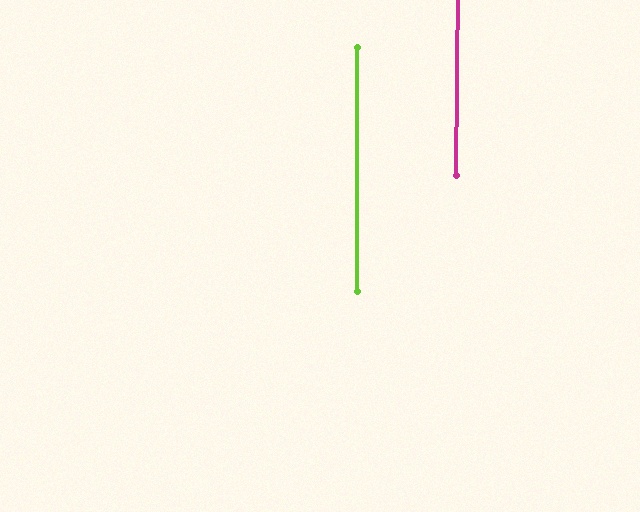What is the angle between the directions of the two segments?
Approximately 0 degrees.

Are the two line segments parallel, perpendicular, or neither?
Parallel — their directions differ by only 0.5°.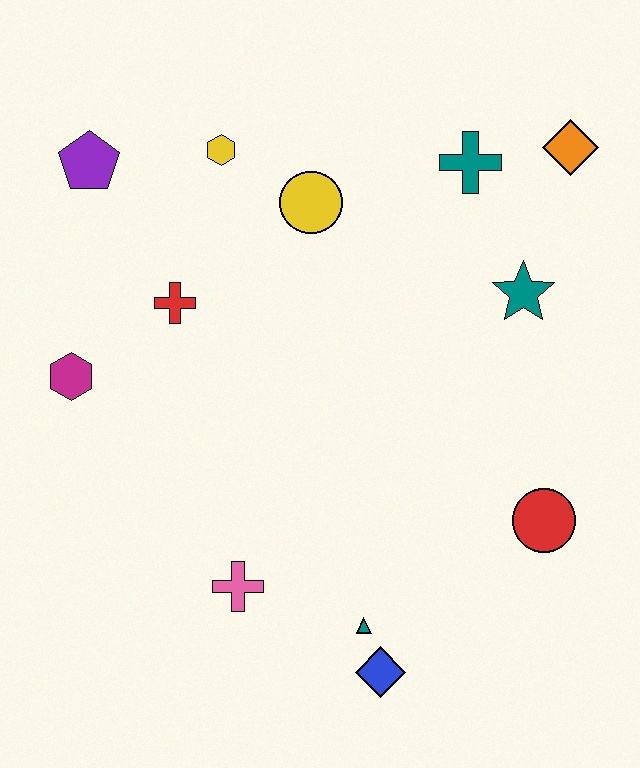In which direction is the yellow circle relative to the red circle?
The yellow circle is above the red circle.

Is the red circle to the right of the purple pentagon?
Yes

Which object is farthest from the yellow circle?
The blue diamond is farthest from the yellow circle.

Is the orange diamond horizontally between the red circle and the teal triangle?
No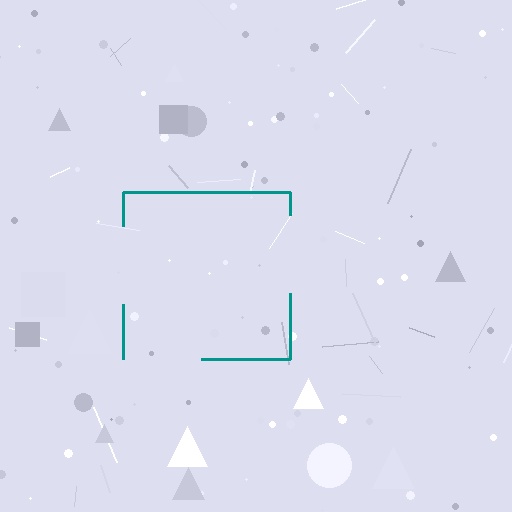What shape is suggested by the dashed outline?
The dashed outline suggests a square.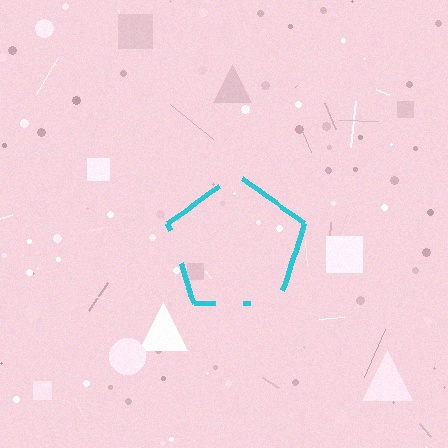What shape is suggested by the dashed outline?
The dashed outline suggests a pentagon.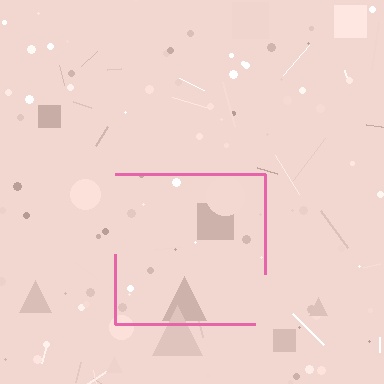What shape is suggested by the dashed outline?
The dashed outline suggests a square.